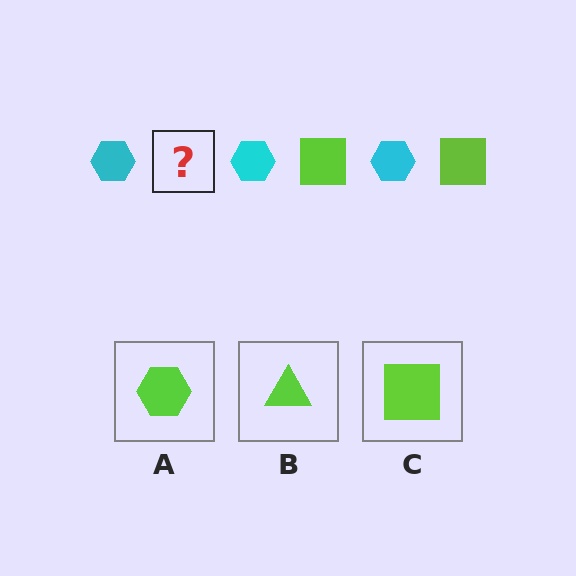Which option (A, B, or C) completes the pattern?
C.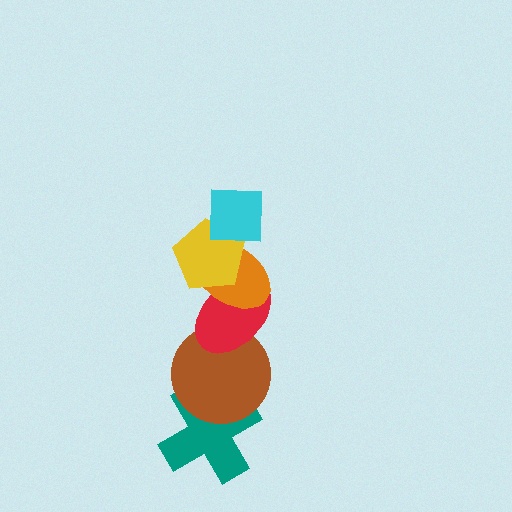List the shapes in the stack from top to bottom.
From top to bottom: the cyan square, the yellow pentagon, the orange ellipse, the red ellipse, the brown circle, the teal cross.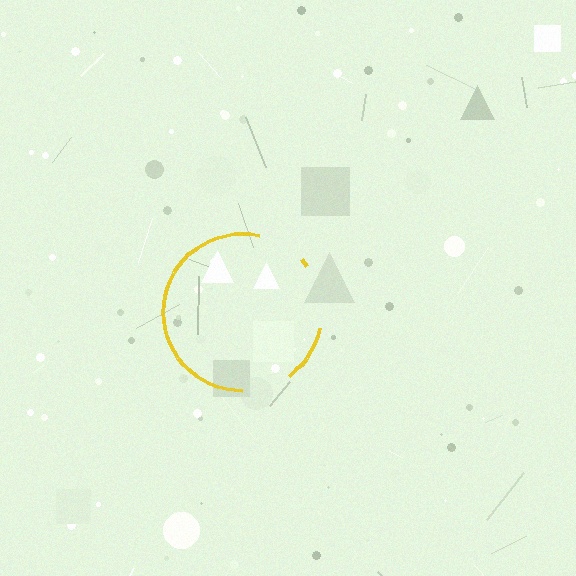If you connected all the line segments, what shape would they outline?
They would outline a circle.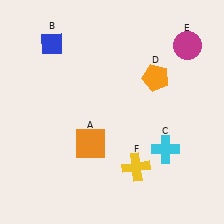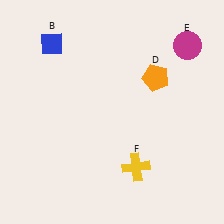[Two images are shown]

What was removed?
The cyan cross (C), the orange square (A) were removed in Image 2.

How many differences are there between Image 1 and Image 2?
There are 2 differences between the two images.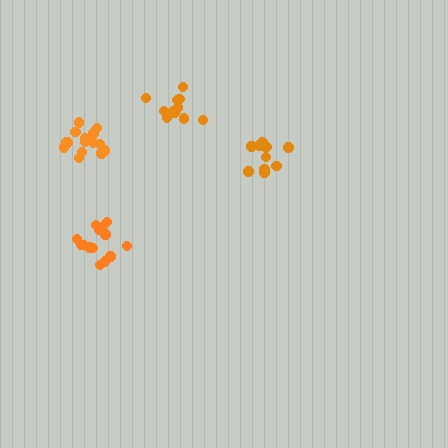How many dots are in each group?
Group 1: 11 dots, Group 2: 14 dots, Group 3: 12 dots, Group 4: 15 dots (52 total).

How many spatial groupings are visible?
There are 4 spatial groupings.